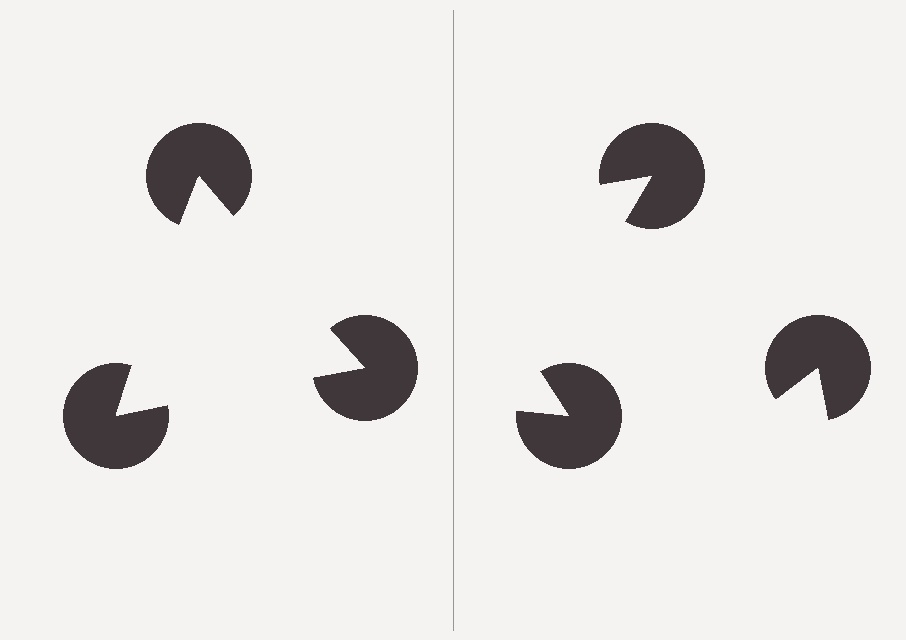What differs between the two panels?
The pac-man discs are positioned identically on both sides; only the wedge orientations differ. On the left they align to a triangle; on the right they are misaligned.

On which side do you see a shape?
An illusory triangle appears on the left side. On the right side the wedge cuts are rotated, so no coherent shape forms.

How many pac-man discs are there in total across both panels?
6 — 3 on each side.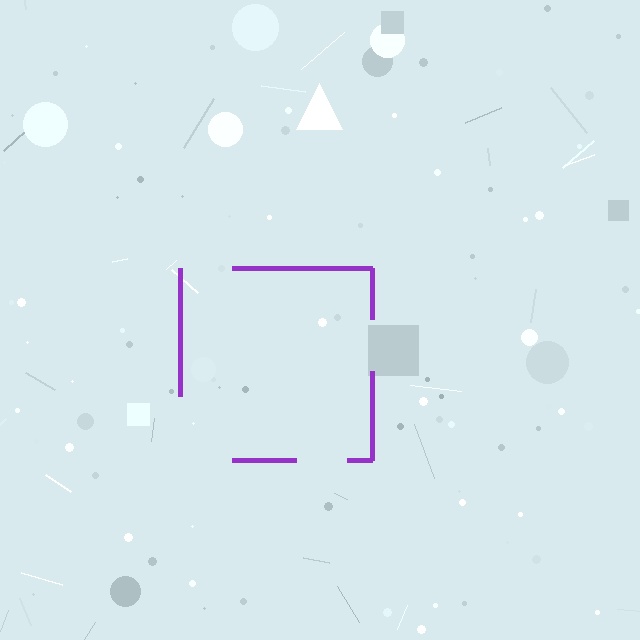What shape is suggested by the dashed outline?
The dashed outline suggests a square.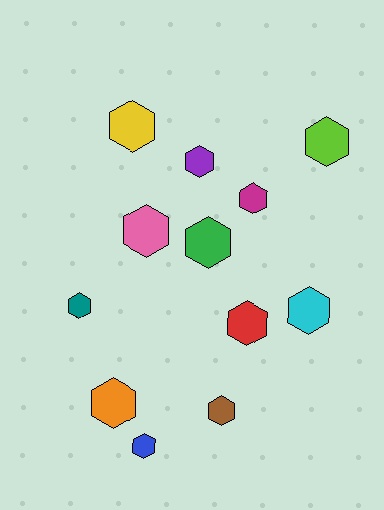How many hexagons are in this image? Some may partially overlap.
There are 12 hexagons.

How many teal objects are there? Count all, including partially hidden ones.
There is 1 teal object.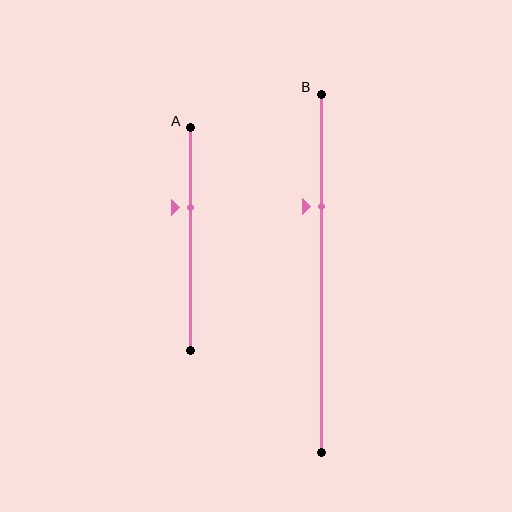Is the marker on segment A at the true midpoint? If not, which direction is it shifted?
No, the marker on segment A is shifted upward by about 14% of the segment length.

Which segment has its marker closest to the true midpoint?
Segment A has its marker closest to the true midpoint.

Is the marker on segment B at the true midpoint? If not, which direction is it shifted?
No, the marker on segment B is shifted upward by about 19% of the segment length.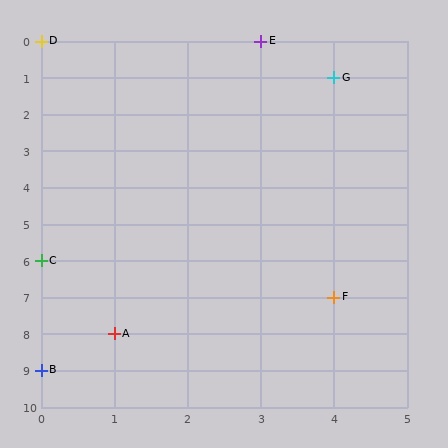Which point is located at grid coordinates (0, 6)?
Point C is at (0, 6).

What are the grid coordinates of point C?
Point C is at grid coordinates (0, 6).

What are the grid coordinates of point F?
Point F is at grid coordinates (4, 7).